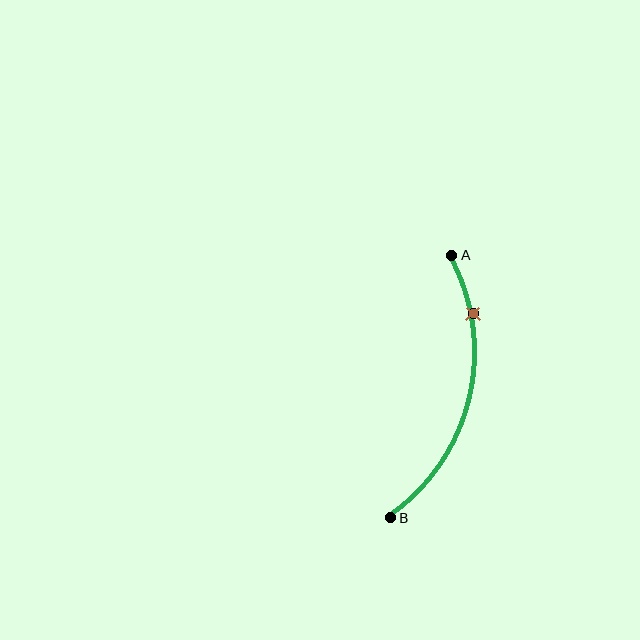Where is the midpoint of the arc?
The arc midpoint is the point on the curve farthest from the straight line joining A and B. It sits to the right of that line.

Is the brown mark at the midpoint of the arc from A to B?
No. The brown mark lies on the arc but is closer to endpoint A. The arc midpoint would be at the point on the curve equidistant along the arc from both A and B.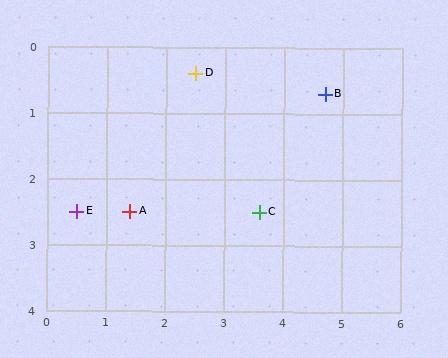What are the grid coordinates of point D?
Point D is at approximately (2.5, 0.4).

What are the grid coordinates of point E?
Point E is at approximately (0.5, 2.5).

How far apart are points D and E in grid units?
Points D and E are about 2.9 grid units apart.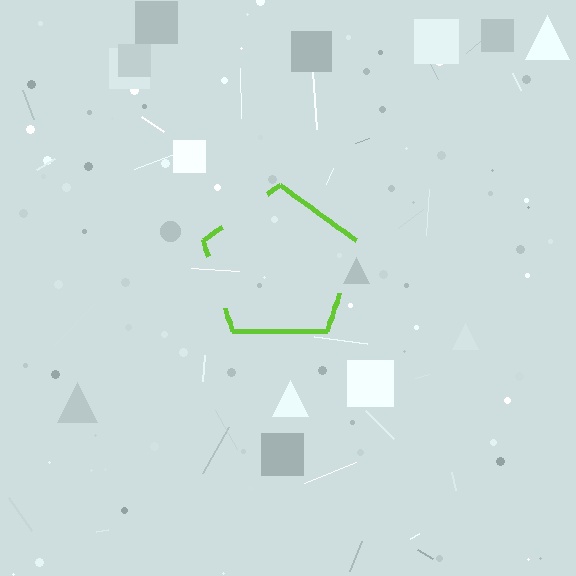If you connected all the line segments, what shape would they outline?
They would outline a pentagon.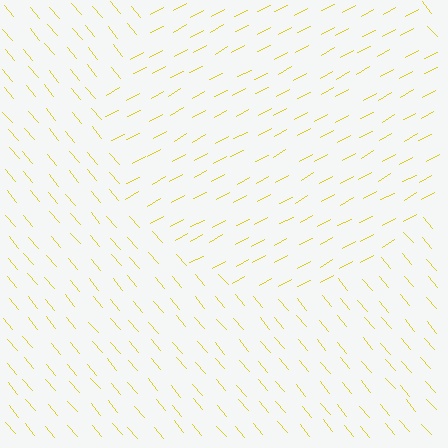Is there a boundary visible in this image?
Yes, there is a texture boundary formed by a change in line orientation.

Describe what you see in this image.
The image is filled with small yellow line segments. A circle region in the image has lines oriented differently from the surrounding lines, creating a visible texture boundary.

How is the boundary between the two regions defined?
The boundary is defined purely by a change in line orientation (approximately 78 degrees difference). All lines are the same color and thickness.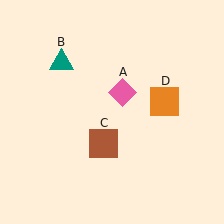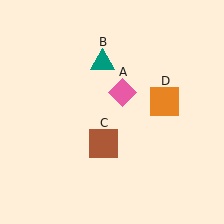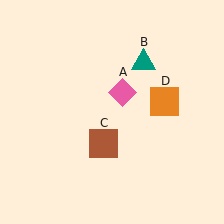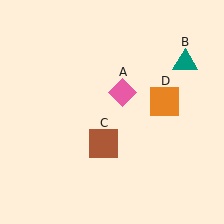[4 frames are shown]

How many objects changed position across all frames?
1 object changed position: teal triangle (object B).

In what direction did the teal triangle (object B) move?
The teal triangle (object B) moved right.